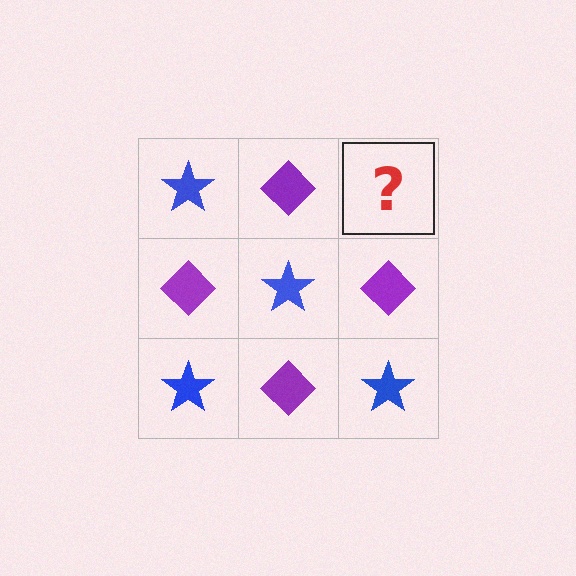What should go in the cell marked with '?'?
The missing cell should contain a blue star.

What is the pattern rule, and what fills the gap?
The rule is that it alternates blue star and purple diamond in a checkerboard pattern. The gap should be filled with a blue star.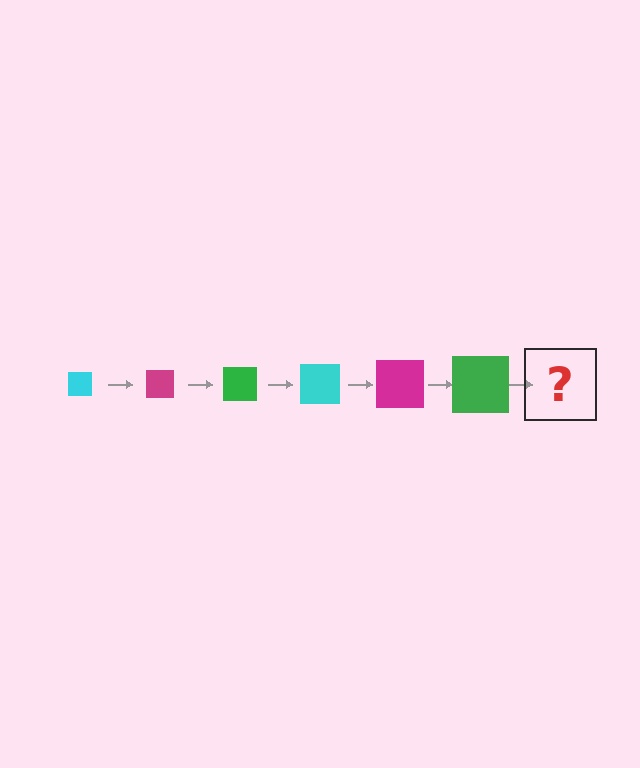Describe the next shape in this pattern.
It should be a cyan square, larger than the previous one.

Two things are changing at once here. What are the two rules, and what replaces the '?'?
The two rules are that the square grows larger each step and the color cycles through cyan, magenta, and green. The '?' should be a cyan square, larger than the previous one.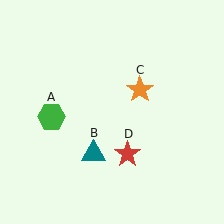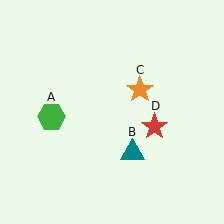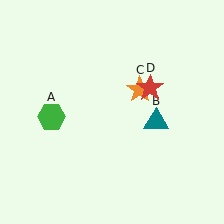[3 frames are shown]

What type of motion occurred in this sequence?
The teal triangle (object B), red star (object D) rotated counterclockwise around the center of the scene.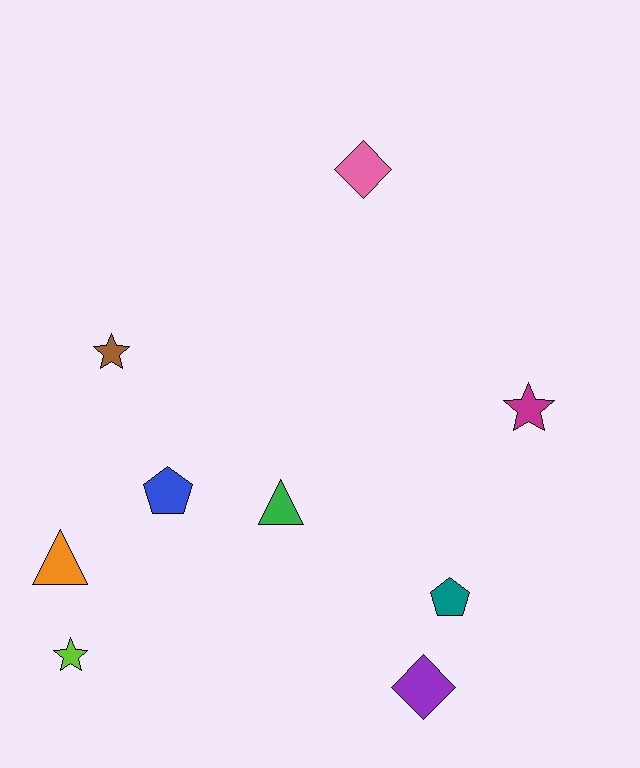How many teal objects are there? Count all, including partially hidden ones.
There is 1 teal object.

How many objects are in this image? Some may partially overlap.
There are 9 objects.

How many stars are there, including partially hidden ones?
There are 3 stars.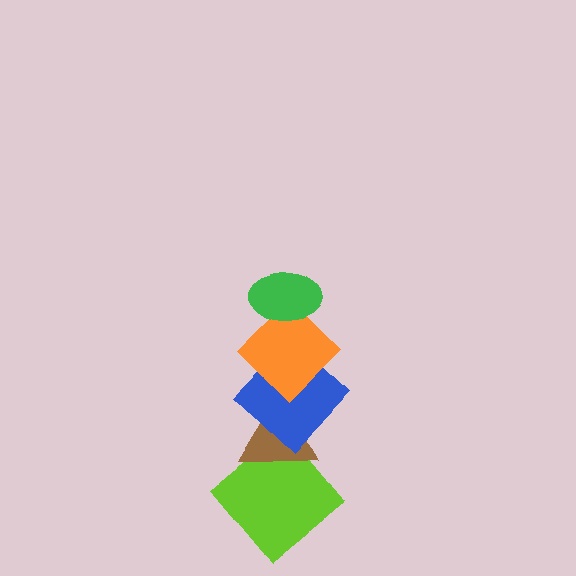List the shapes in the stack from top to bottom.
From top to bottom: the green ellipse, the orange diamond, the blue diamond, the brown triangle, the lime diamond.